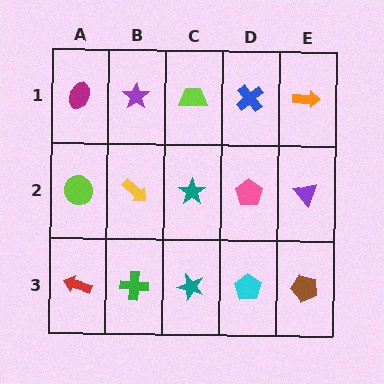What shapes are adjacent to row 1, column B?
A yellow arrow (row 2, column B), a magenta ellipse (row 1, column A), a lime trapezoid (row 1, column C).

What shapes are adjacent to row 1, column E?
A purple triangle (row 2, column E), a blue cross (row 1, column D).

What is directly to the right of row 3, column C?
A cyan pentagon.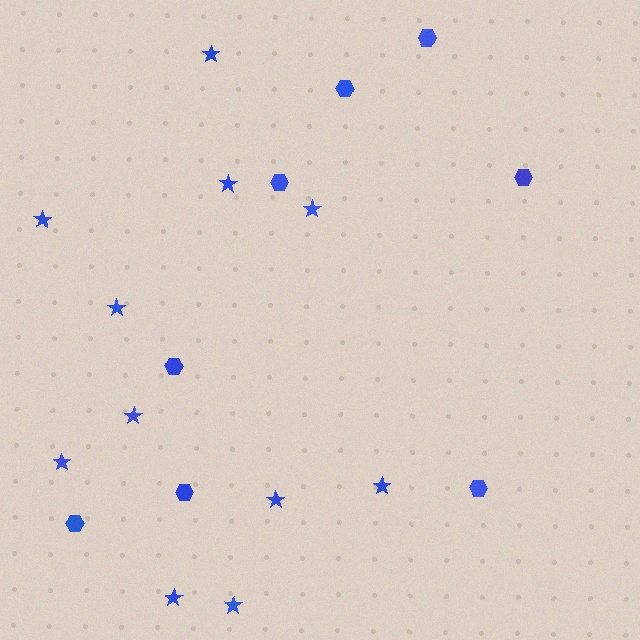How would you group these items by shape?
There are 2 groups: one group of hexagons (8) and one group of stars (11).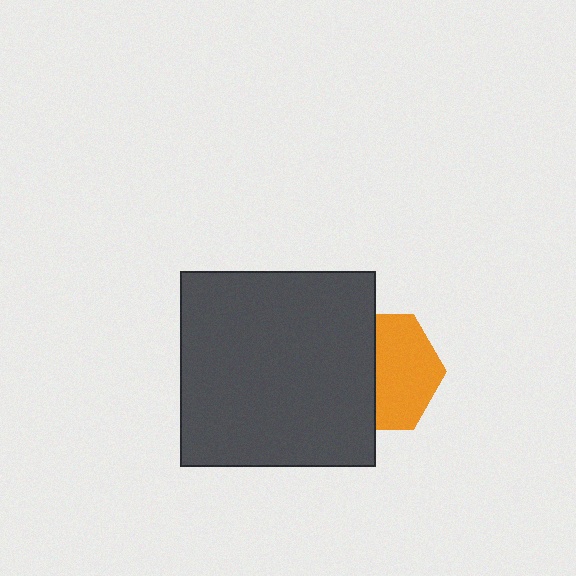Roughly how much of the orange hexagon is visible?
About half of it is visible (roughly 55%).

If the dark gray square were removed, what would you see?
You would see the complete orange hexagon.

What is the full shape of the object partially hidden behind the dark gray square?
The partially hidden object is an orange hexagon.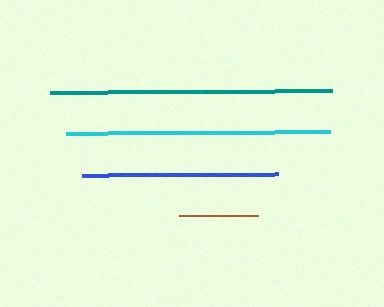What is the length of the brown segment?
The brown segment is approximately 79 pixels long.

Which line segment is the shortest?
The brown line is the shortest at approximately 79 pixels.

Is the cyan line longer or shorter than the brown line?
The cyan line is longer than the brown line.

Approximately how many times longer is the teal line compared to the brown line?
The teal line is approximately 3.6 times the length of the brown line.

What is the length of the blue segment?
The blue segment is approximately 196 pixels long.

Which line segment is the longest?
The teal line is the longest at approximately 282 pixels.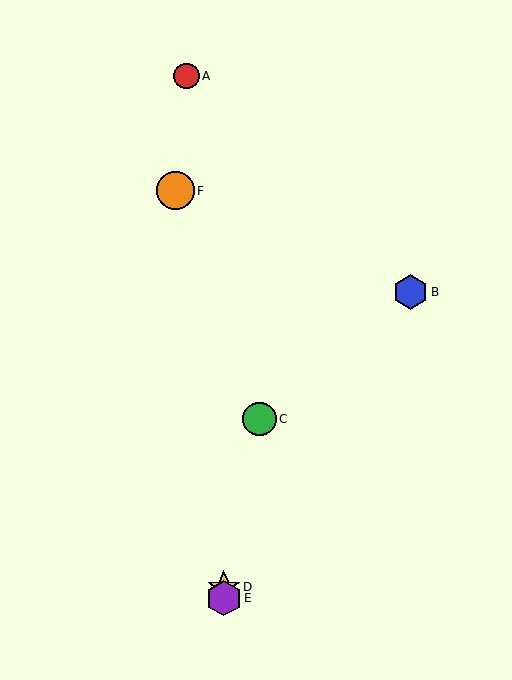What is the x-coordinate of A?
Object A is at x≈186.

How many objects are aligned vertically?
2 objects (D, E) are aligned vertically.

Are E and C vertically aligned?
No, E is at x≈224 and C is at x≈260.